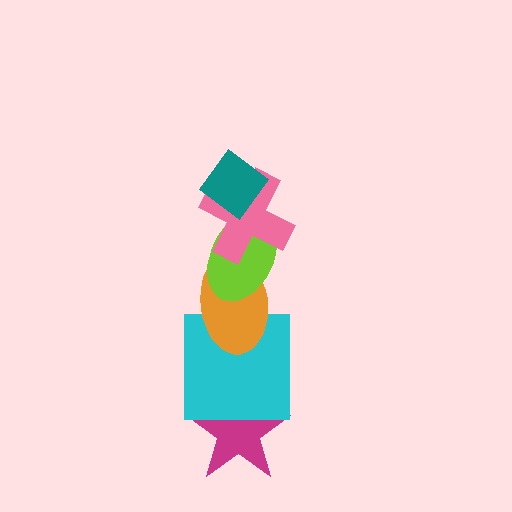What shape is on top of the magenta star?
The cyan square is on top of the magenta star.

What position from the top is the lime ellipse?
The lime ellipse is 3rd from the top.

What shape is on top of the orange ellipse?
The lime ellipse is on top of the orange ellipse.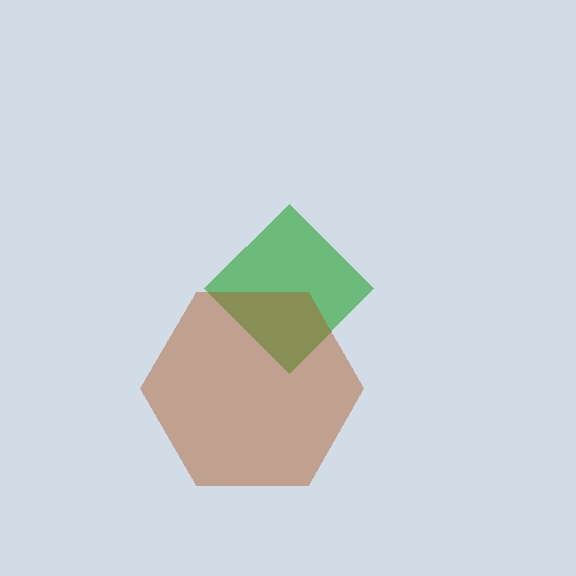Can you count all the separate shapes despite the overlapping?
Yes, there are 2 separate shapes.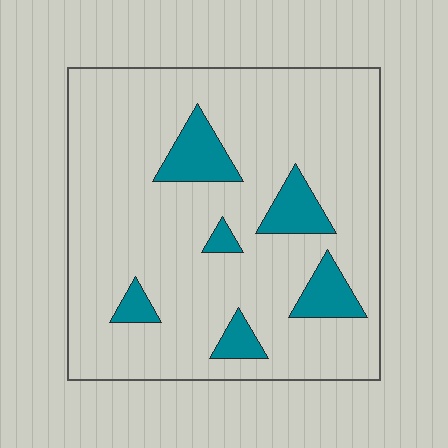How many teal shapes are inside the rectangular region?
6.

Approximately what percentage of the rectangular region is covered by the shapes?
Approximately 15%.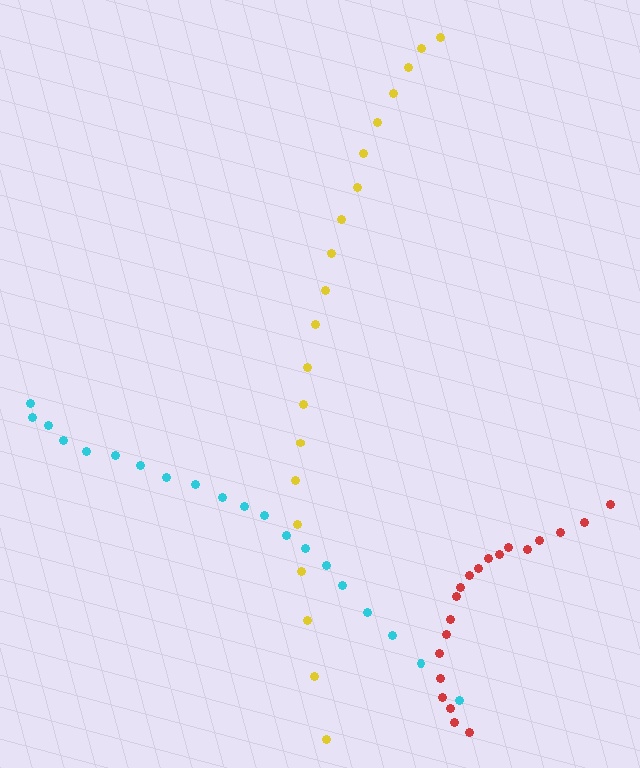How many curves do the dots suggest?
There are 3 distinct paths.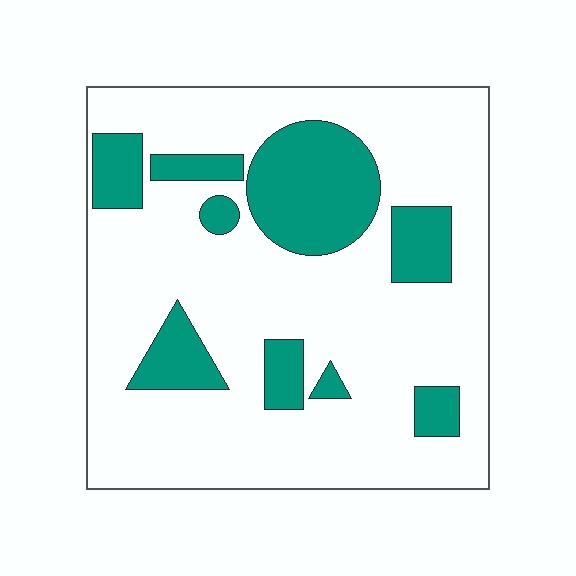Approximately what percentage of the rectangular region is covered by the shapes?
Approximately 25%.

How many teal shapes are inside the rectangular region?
9.